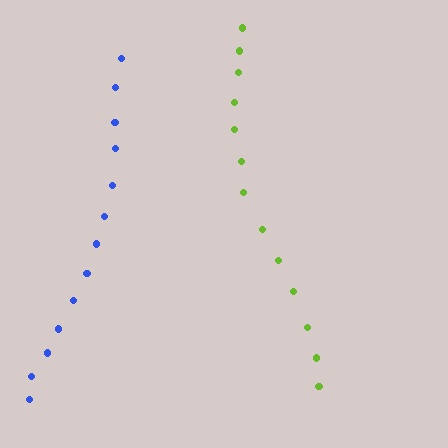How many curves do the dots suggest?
There are 2 distinct paths.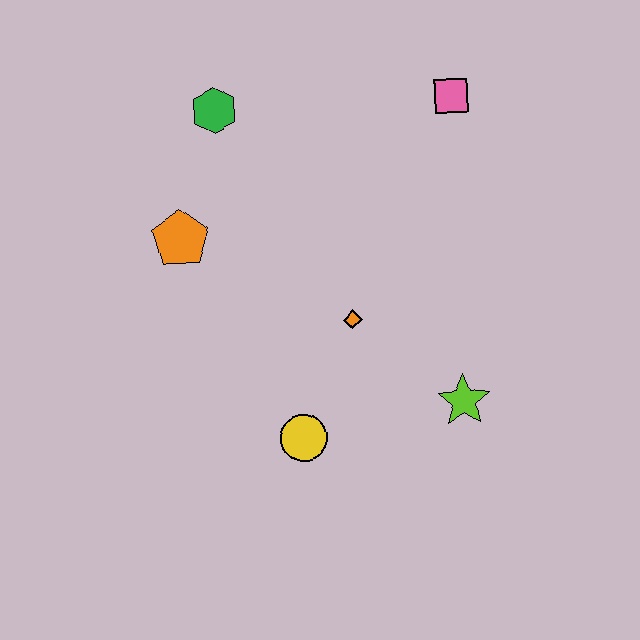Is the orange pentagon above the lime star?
Yes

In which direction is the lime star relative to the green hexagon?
The lime star is below the green hexagon.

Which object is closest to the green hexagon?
The orange pentagon is closest to the green hexagon.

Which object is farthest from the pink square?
The yellow circle is farthest from the pink square.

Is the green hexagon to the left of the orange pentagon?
No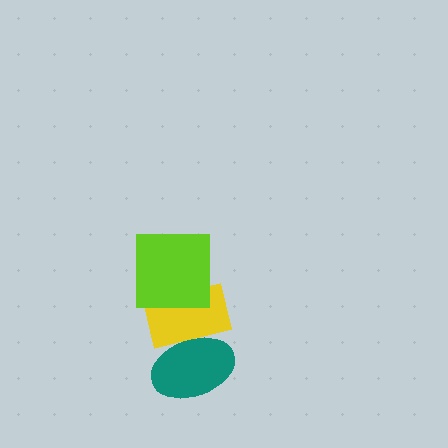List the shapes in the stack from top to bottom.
From top to bottom: the lime square, the yellow rectangle, the teal ellipse.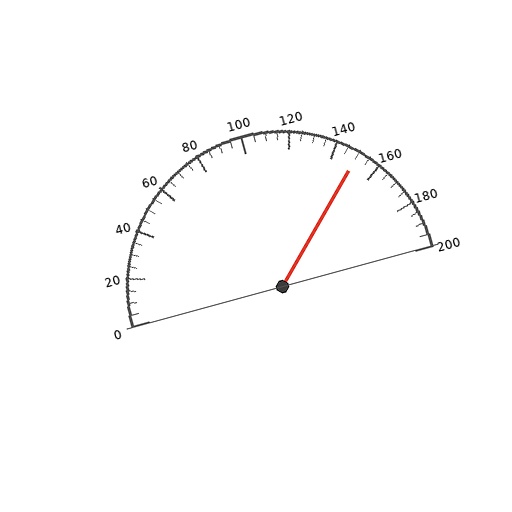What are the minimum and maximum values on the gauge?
The gauge ranges from 0 to 200.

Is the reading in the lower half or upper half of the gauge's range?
The reading is in the upper half of the range (0 to 200).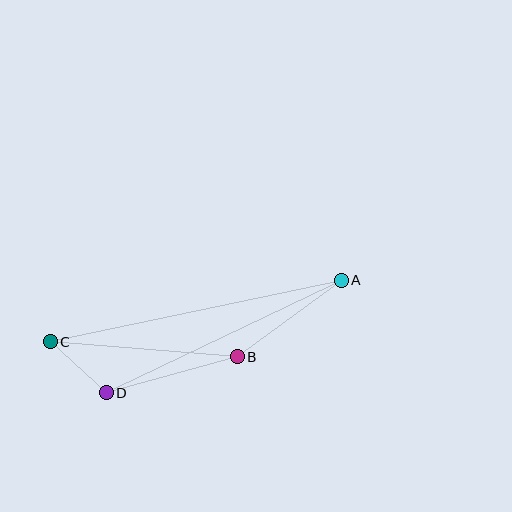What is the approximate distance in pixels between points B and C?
The distance between B and C is approximately 188 pixels.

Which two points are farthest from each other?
Points A and C are farthest from each other.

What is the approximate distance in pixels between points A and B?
The distance between A and B is approximately 129 pixels.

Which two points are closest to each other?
Points C and D are closest to each other.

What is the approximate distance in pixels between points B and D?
The distance between B and D is approximately 136 pixels.